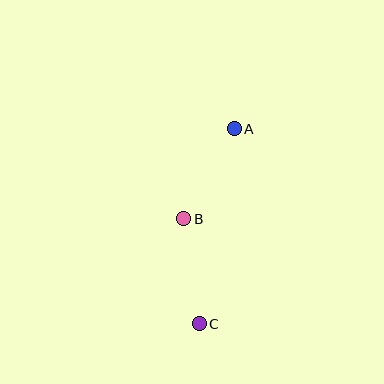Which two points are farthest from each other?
Points A and C are farthest from each other.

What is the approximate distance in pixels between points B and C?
The distance between B and C is approximately 106 pixels.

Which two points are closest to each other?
Points A and B are closest to each other.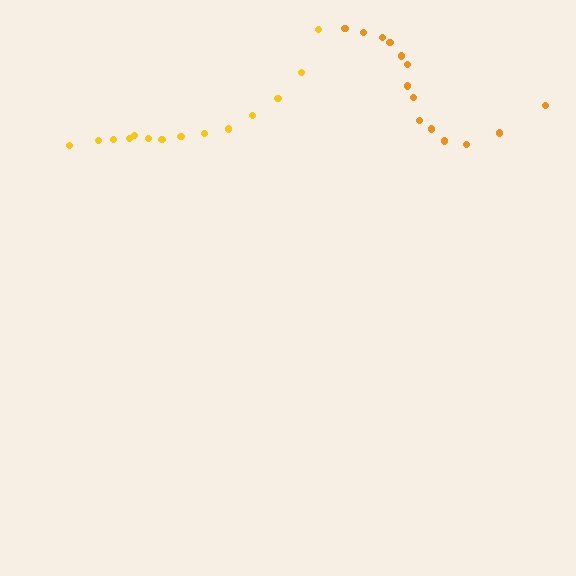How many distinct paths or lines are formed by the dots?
There are 2 distinct paths.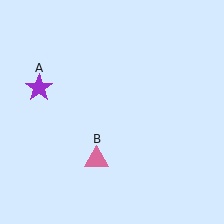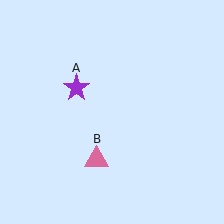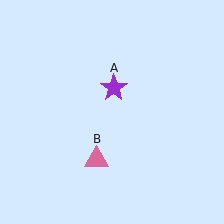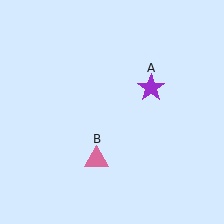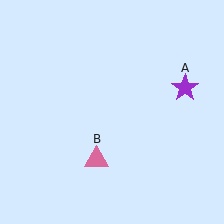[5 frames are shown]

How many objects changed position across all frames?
1 object changed position: purple star (object A).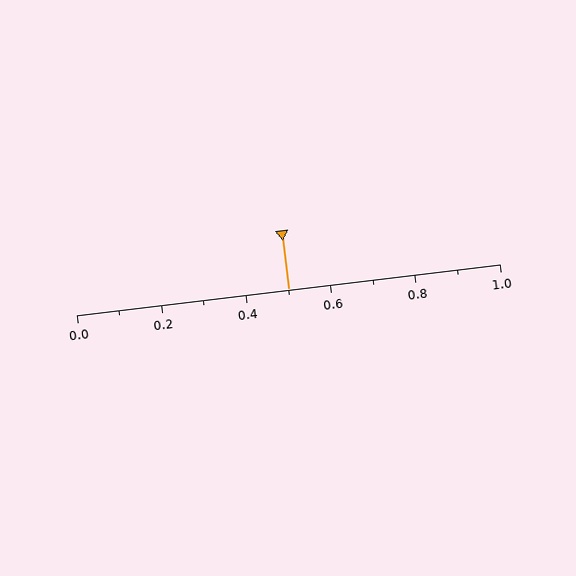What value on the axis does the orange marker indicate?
The marker indicates approximately 0.5.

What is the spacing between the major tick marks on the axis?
The major ticks are spaced 0.2 apart.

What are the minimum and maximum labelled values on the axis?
The axis runs from 0.0 to 1.0.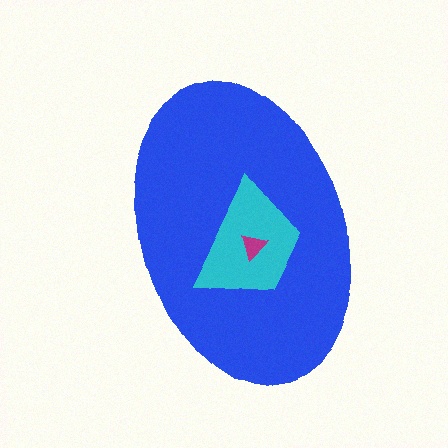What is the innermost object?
The magenta triangle.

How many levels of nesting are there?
3.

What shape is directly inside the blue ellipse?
The cyan trapezoid.